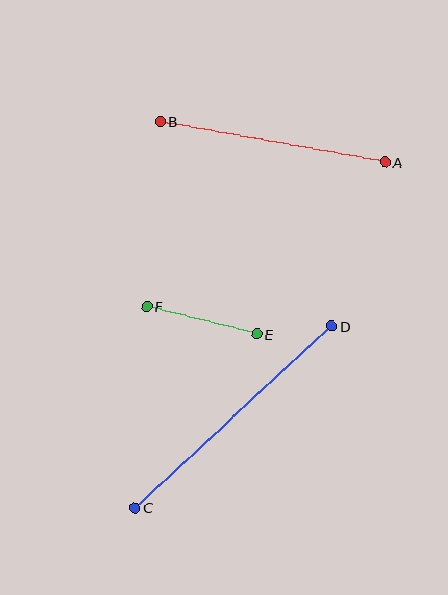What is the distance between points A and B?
The distance is approximately 228 pixels.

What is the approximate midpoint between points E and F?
The midpoint is at approximately (202, 320) pixels.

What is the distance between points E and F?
The distance is approximately 113 pixels.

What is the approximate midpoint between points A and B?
The midpoint is at approximately (273, 142) pixels.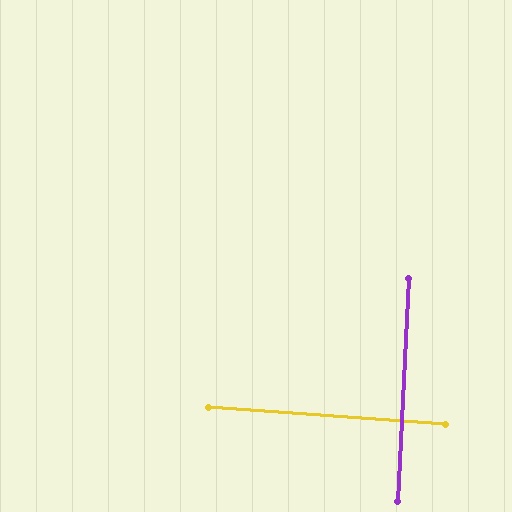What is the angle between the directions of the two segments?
Approximately 89 degrees.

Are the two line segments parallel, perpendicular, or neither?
Perpendicular — they meet at approximately 89°.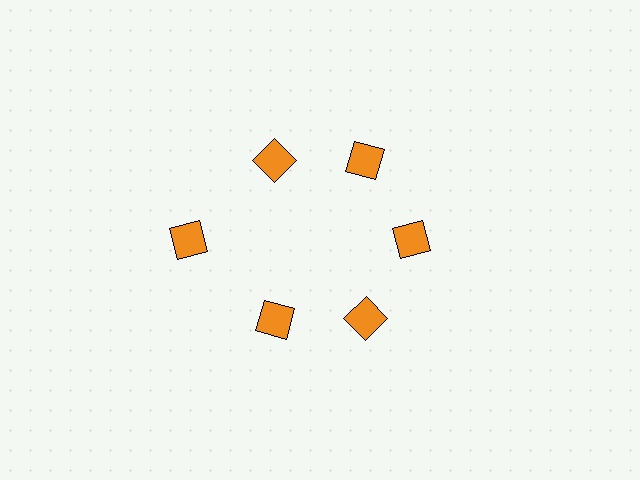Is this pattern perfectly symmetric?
No. The 6 orange diamonds are arranged in a ring, but one element near the 9 o'clock position is pushed outward from the center, breaking the 6-fold rotational symmetry.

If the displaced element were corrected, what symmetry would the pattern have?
It would have 6-fold rotational symmetry — the pattern would map onto itself every 60 degrees.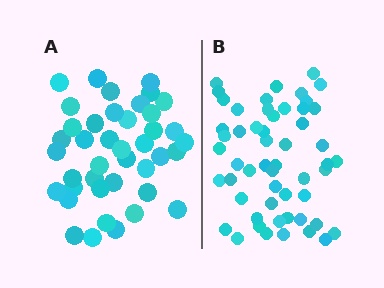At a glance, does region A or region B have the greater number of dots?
Region B (the right region) has more dots.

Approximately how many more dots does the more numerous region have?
Region B has approximately 15 more dots than region A.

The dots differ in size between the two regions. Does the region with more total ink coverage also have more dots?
No. Region A has more total ink coverage because its dots are larger, but region B actually contains more individual dots. Total area can be misleading — the number of items is what matters here.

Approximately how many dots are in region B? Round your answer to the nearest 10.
About 50 dots. (The exact count is 54, which rounds to 50.)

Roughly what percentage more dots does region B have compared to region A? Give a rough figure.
About 30% more.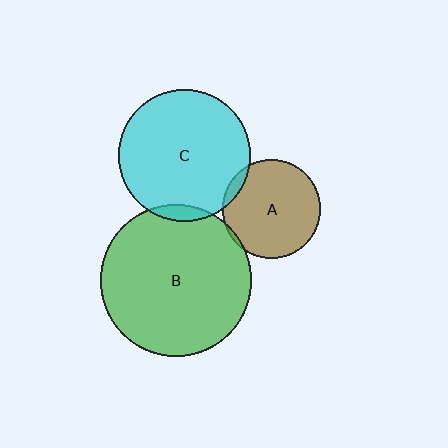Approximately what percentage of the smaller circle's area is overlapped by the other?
Approximately 5%.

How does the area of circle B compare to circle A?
Approximately 2.3 times.